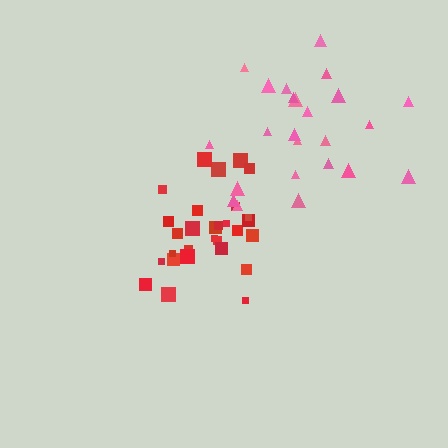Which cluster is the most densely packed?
Red.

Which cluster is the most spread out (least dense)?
Pink.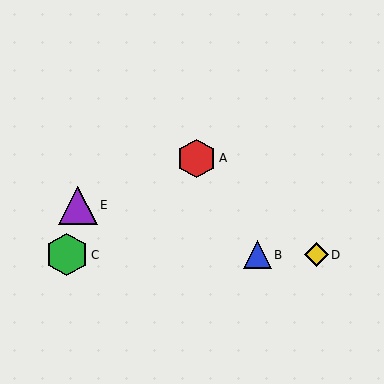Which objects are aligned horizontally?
Objects B, C, D are aligned horizontally.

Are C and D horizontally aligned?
Yes, both are at y≈255.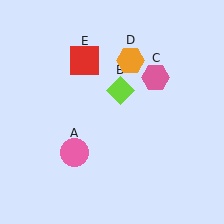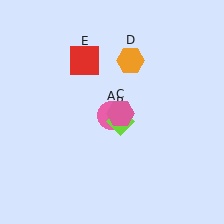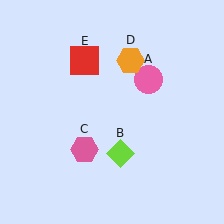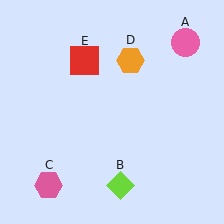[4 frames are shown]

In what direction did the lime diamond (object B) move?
The lime diamond (object B) moved down.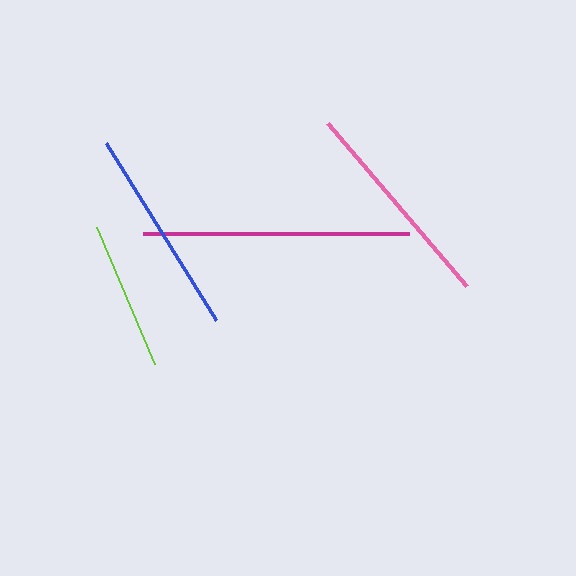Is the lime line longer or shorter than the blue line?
The blue line is longer than the lime line.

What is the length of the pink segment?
The pink segment is approximately 215 pixels long.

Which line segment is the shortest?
The lime line is the shortest at approximately 149 pixels.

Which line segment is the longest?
The magenta line is the longest at approximately 265 pixels.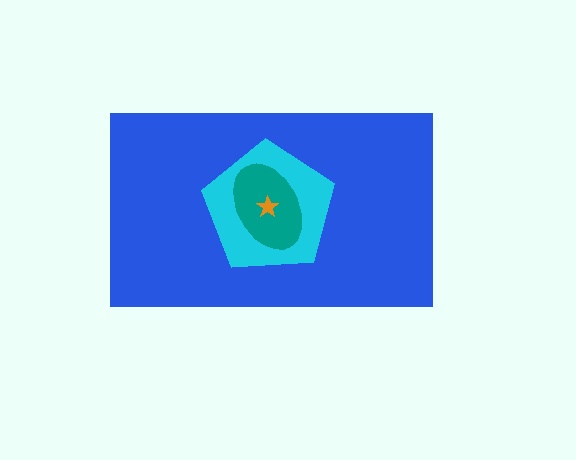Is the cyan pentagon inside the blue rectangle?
Yes.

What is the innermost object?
The orange star.